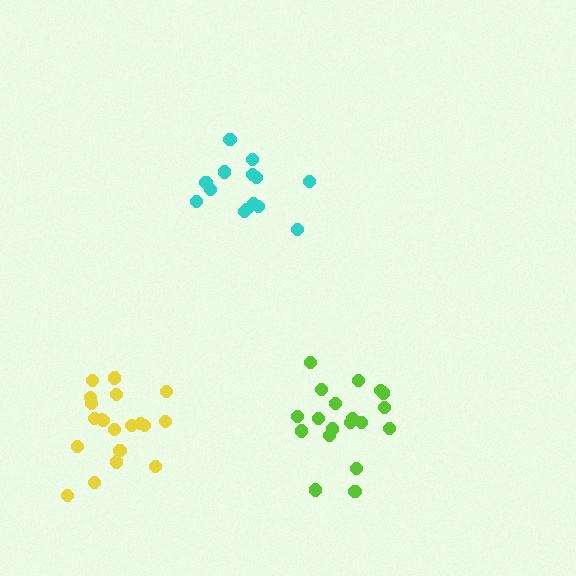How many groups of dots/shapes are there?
There are 3 groups.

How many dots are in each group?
Group 1: 14 dots, Group 2: 20 dots, Group 3: 19 dots (53 total).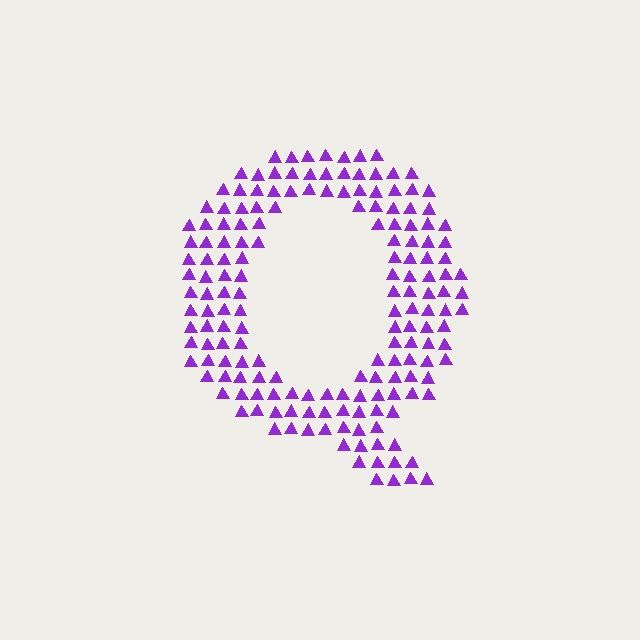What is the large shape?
The large shape is the letter Q.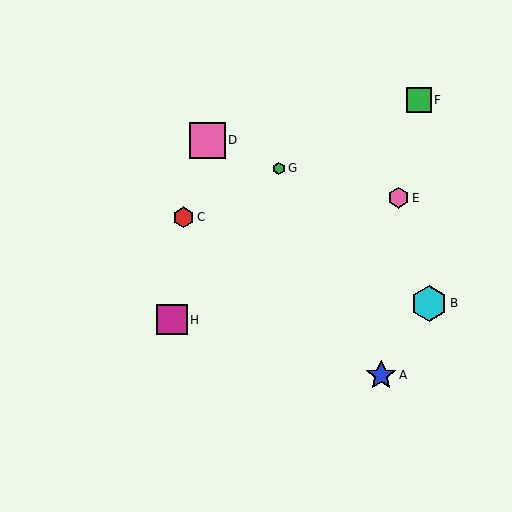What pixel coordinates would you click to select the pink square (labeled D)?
Click at (207, 140) to select the pink square D.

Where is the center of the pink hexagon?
The center of the pink hexagon is at (398, 198).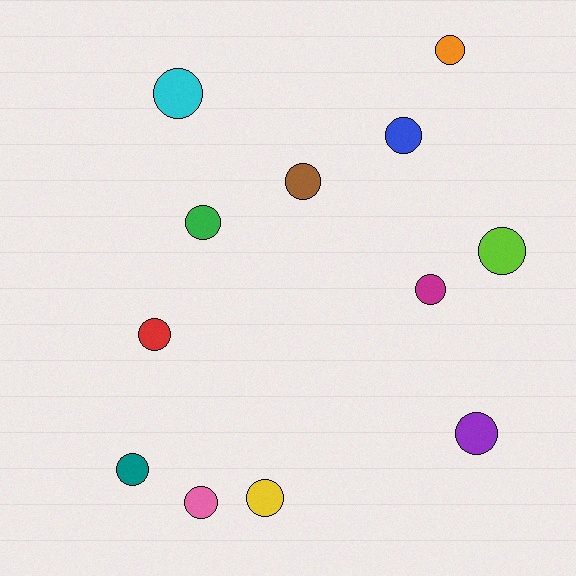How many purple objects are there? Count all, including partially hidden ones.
There is 1 purple object.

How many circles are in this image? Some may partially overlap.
There are 12 circles.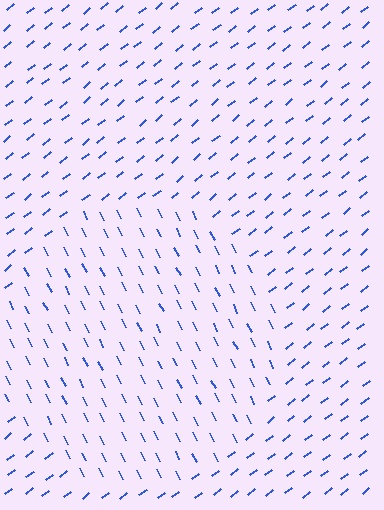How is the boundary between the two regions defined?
The boundary is defined purely by a change in line orientation (approximately 79 degrees difference). All lines are the same color and thickness.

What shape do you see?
I see a circle.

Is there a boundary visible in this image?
Yes, there is a texture boundary formed by a change in line orientation.